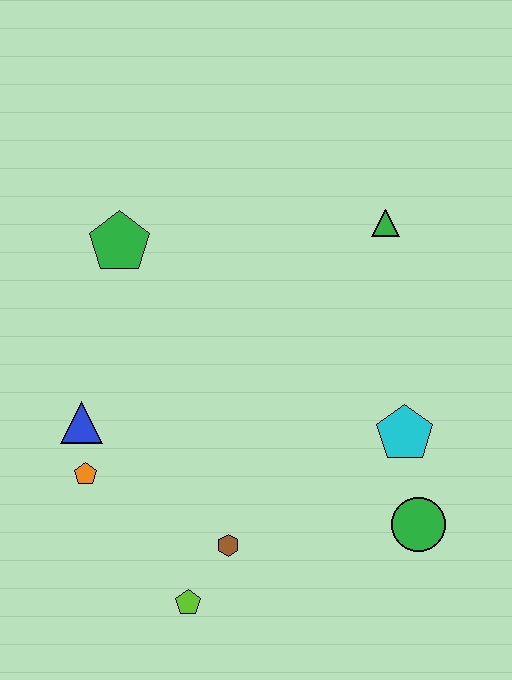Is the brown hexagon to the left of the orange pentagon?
No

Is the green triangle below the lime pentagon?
No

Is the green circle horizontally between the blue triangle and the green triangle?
No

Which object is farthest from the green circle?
The green pentagon is farthest from the green circle.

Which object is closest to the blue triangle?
The orange pentagon is closest to the blue triangle.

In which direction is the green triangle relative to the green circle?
The green triangle is above the green circle.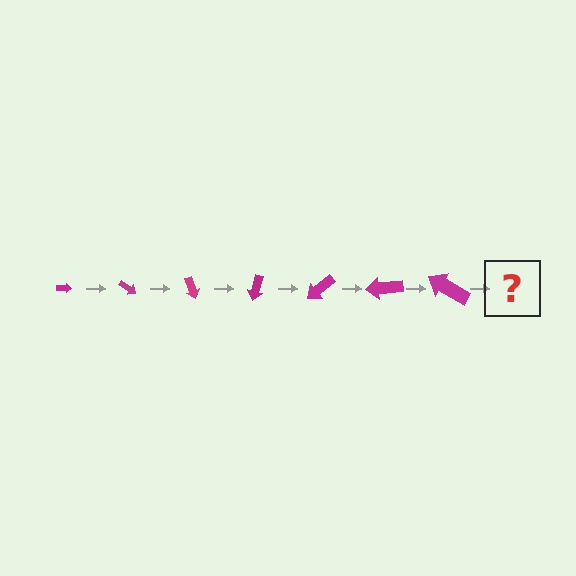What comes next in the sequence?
The next element should be an arrow, larger than the previous one and rotated 245 degrees from the start.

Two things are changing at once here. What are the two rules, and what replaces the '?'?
The two rules are that the arrow grows larger each step and it rotates 35 degrees each step. The '?' should be an arrow, larger than the previous one and rotated 245 degrees from the start.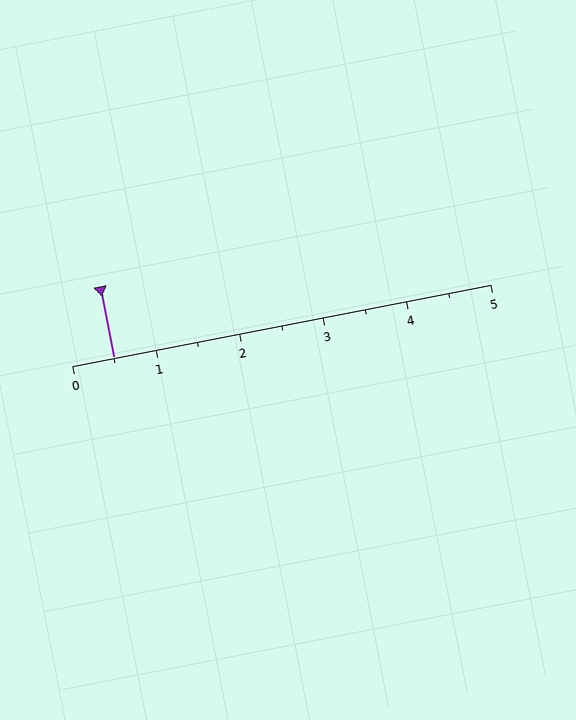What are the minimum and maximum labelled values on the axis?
The axis runs from 0 to 5.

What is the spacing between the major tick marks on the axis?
The major ticks are spaced 1 apart.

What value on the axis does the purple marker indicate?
The marker indicates approximately 0.5.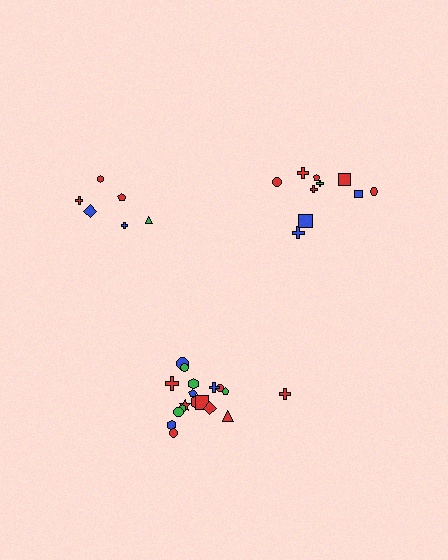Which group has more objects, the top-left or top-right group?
The top-right group.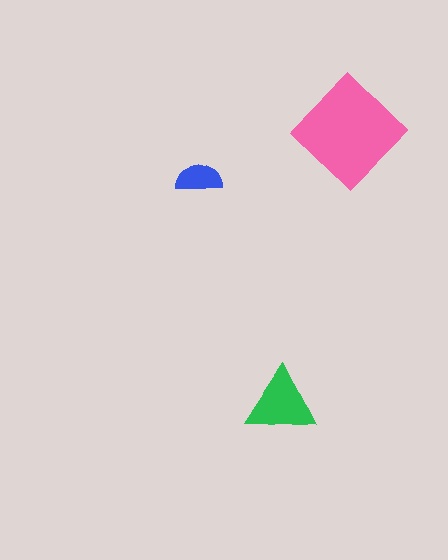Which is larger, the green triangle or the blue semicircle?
The green triangle.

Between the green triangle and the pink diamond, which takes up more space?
The pink diamond.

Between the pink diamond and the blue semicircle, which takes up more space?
The pink diamond.